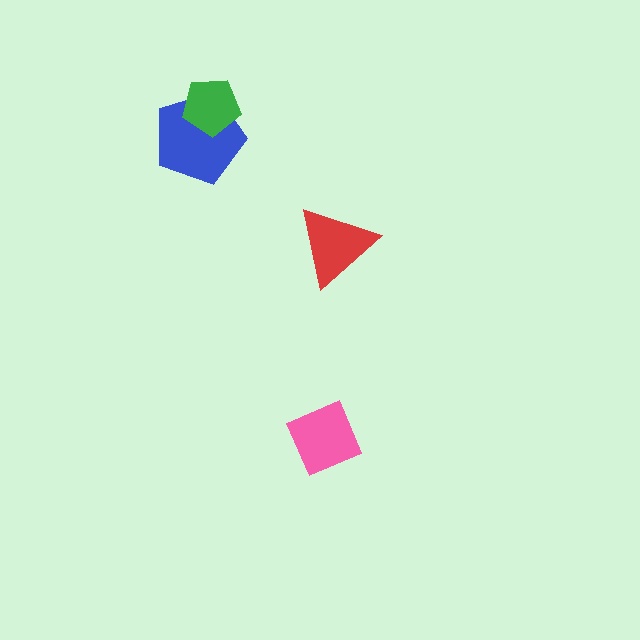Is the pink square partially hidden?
No, no other shape covers it.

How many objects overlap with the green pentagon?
1 object overlaps with the green pentagon.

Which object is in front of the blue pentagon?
The green pentagon is in front of the blue pentagon.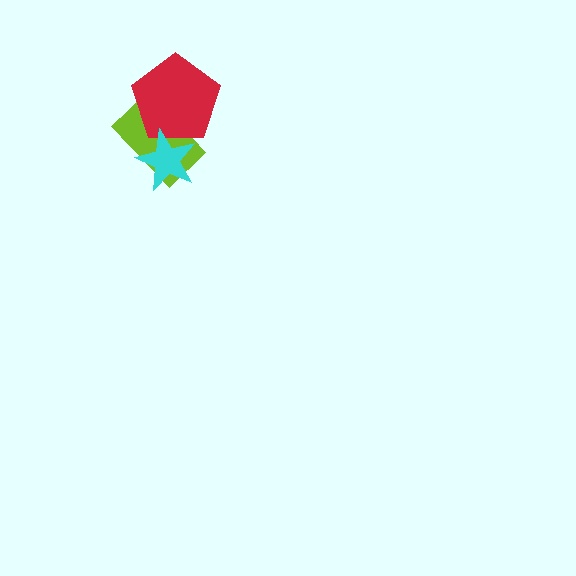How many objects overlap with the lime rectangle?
2 objects overlap with the lime rectangle.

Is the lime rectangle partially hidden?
Yes, it is partially covered by another shape.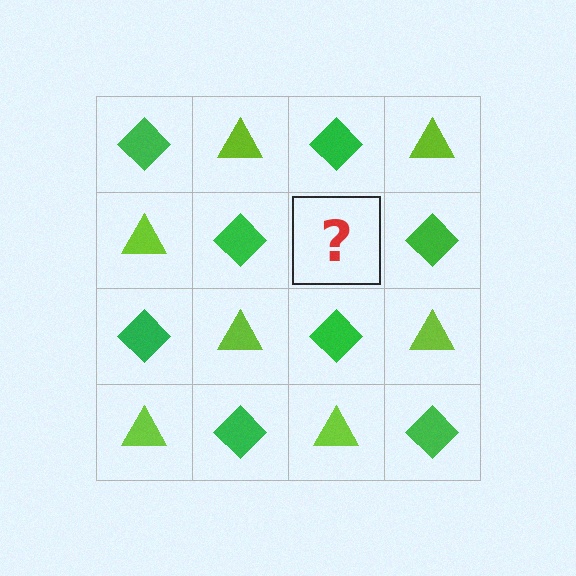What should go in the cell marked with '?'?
The missing cell should contain a lime triangle.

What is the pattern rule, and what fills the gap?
The rule is that it alternates green diamond and lime triangle in a checkerboard pattern. The gap should be filled with a lime triangle.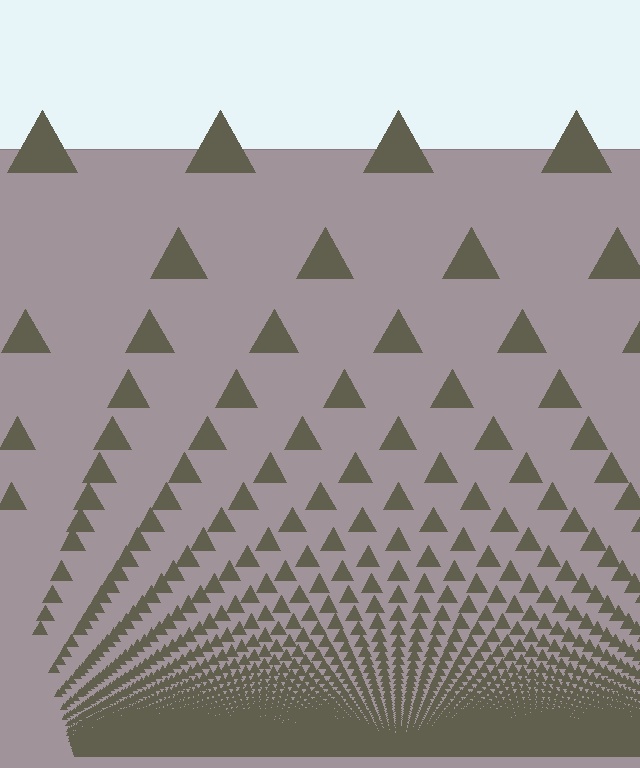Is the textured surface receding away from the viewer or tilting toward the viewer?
The surface appears to tilt toward the viewer. Texture elements get larger and sparser toward the top.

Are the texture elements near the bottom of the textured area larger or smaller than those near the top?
Smaller. The gradient is inverted — elements near the bottom are smaller and denser.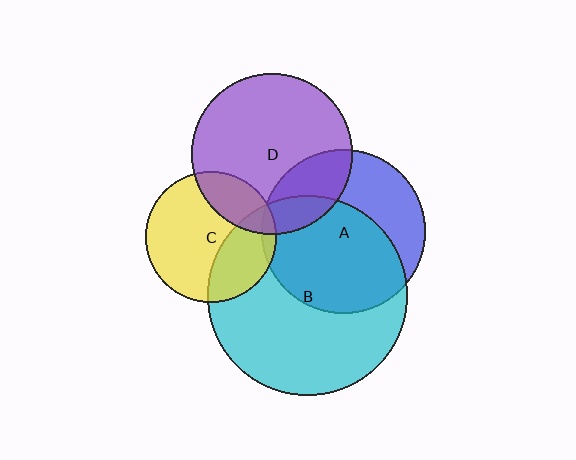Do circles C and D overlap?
Yes.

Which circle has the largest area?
Circle B (cyan).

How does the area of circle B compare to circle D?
Approximately 1.5 times.